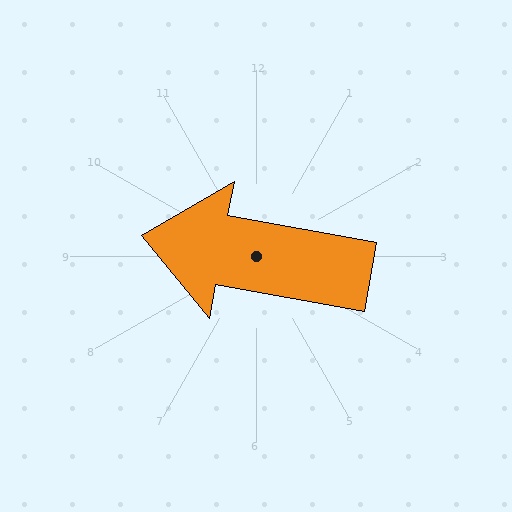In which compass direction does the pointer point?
West.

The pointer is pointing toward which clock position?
Roughly 9 o'clock.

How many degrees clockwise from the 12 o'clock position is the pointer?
Approximately 280 degrees.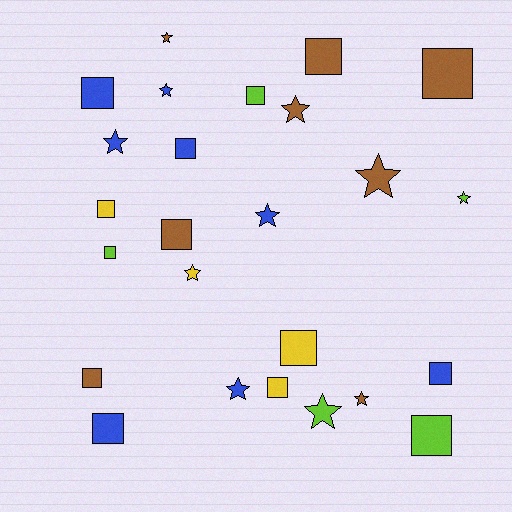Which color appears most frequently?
Blue, with 8 objects.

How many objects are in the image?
There are 25 objects.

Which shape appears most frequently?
Square, with 14 objects.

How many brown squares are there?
There are 4 brown squares.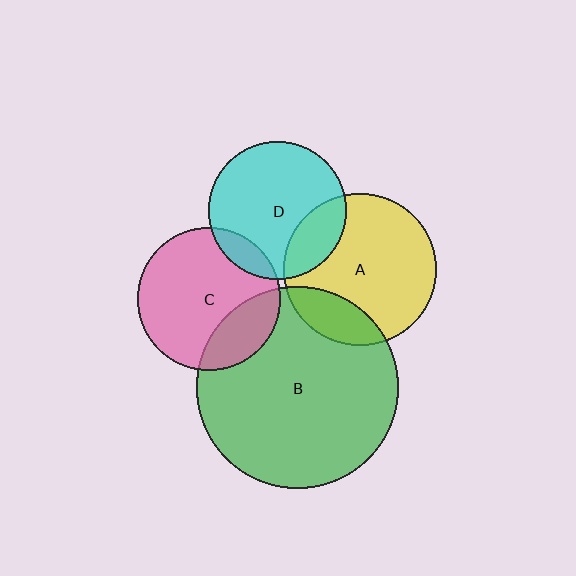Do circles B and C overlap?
Yes.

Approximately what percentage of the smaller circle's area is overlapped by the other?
Approximately 25%.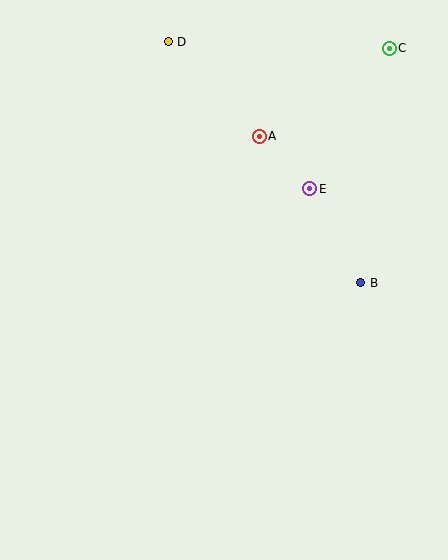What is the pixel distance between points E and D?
The distance between E and D is 204 pixels.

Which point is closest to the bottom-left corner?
Point B is closest to the bottom-left corner.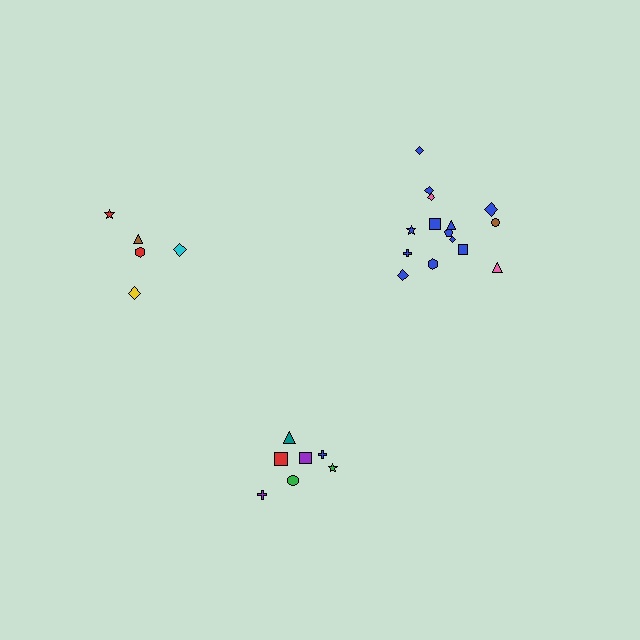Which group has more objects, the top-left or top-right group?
The top-right group.